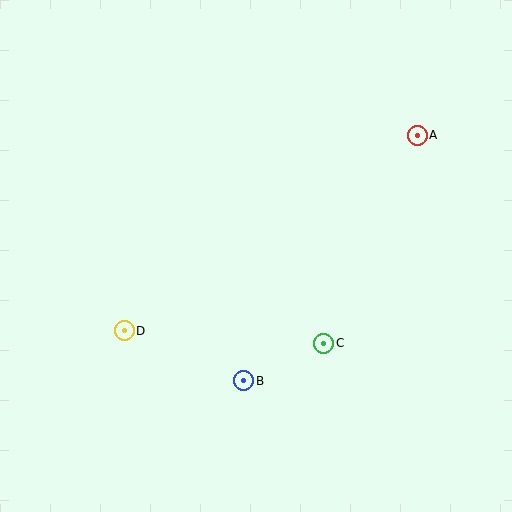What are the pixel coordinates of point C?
Point C is at (324, 343).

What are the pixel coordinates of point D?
Point D is at (124, 331).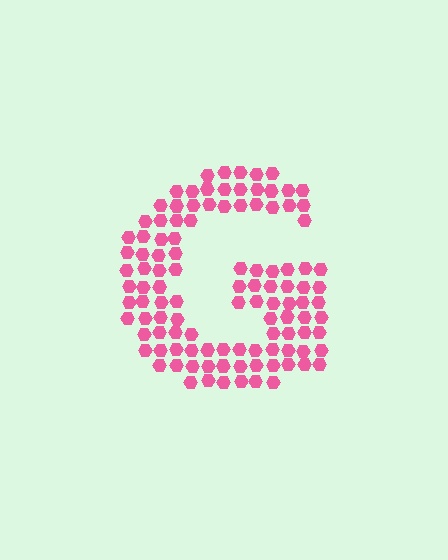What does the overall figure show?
The overall figure shows the letter G.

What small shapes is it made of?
It is made of small hexagons.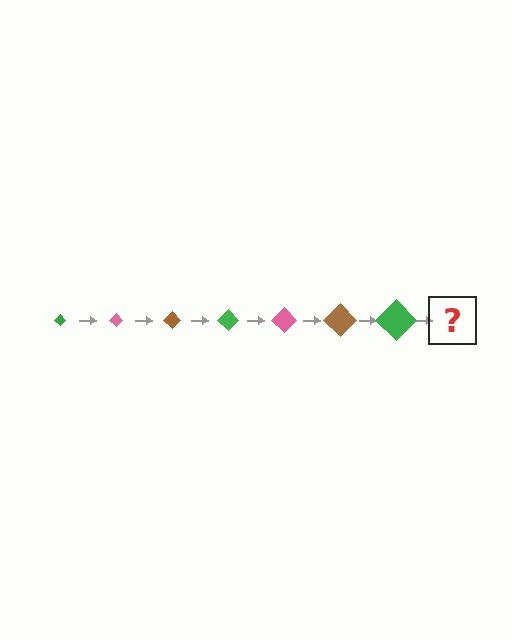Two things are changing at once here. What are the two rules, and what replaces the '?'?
The two rules are that the diamond grows larger each step and the color cycles through green, pink, and brown. The '?' should be a pink diamond, larger than the previous one.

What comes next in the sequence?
The next element should be a pink diamond, larger than the previous one.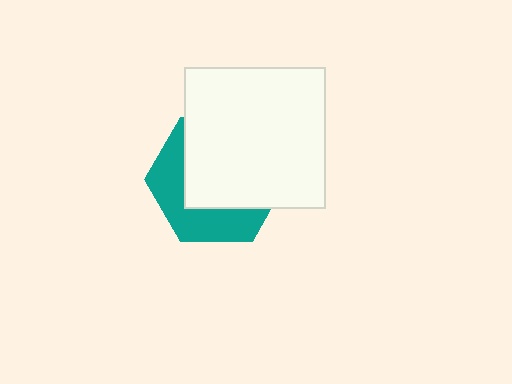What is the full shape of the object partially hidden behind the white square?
The partially hidden object is a teal hexagon.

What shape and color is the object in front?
The object in front is a white square.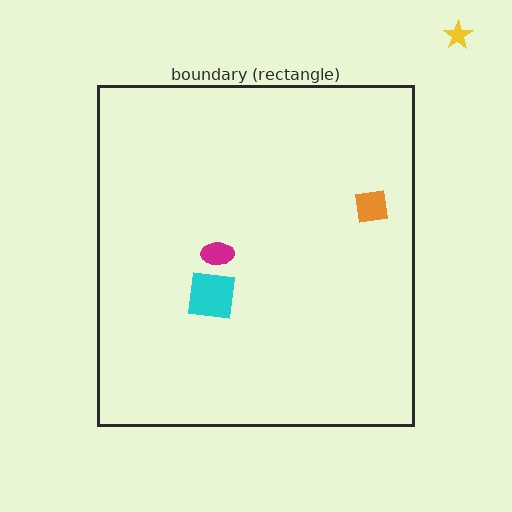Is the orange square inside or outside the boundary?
Inside.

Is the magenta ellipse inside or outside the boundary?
Inside.